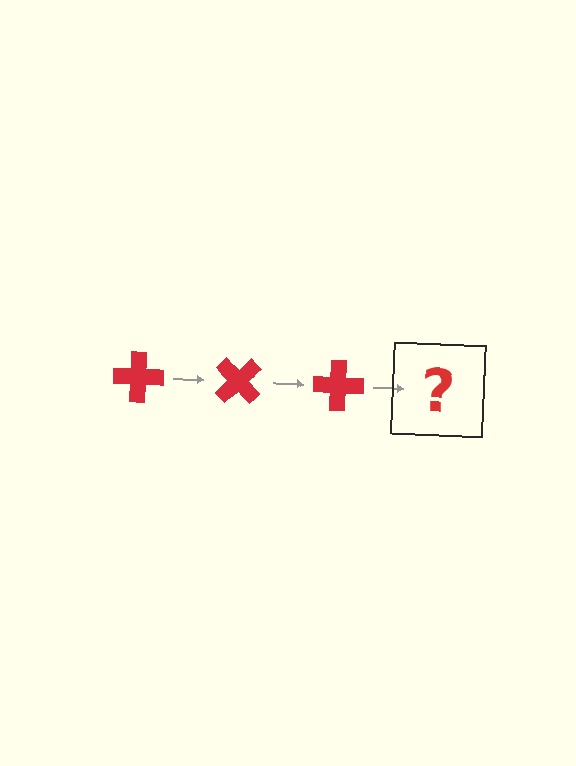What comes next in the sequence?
The next element should be a red cross rotated 135 degrees.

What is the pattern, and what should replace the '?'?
The pattern is that the cross rotates 45 degrees each step. The '?' should be a red cross rotated 135 degrees.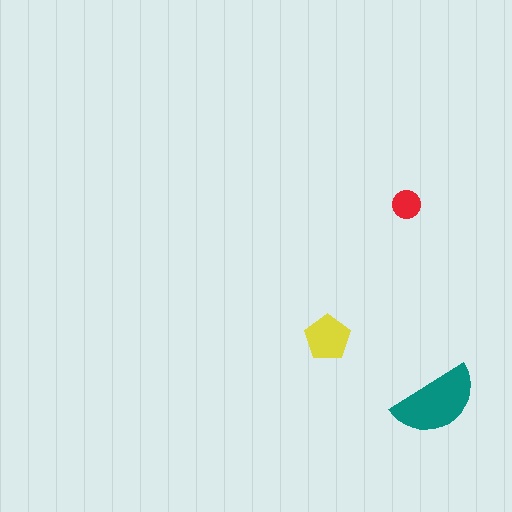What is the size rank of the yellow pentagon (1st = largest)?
2nd.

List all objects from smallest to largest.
The red circle, the yellow pentagon, the teal semicircle.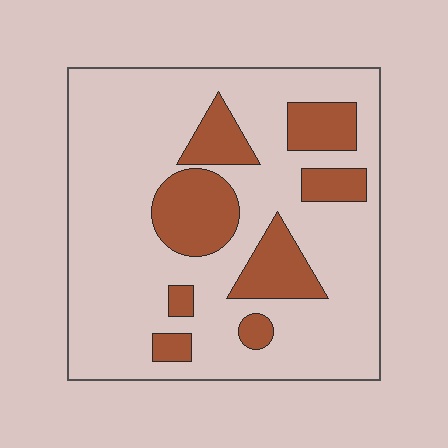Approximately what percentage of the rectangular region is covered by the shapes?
Approximately 25%.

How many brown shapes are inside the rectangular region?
8.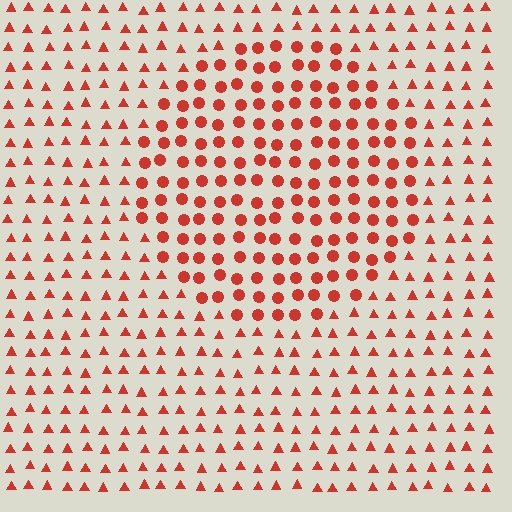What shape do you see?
I see a circle.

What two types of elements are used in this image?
The image uses circles inside the circle region and triangles outside it.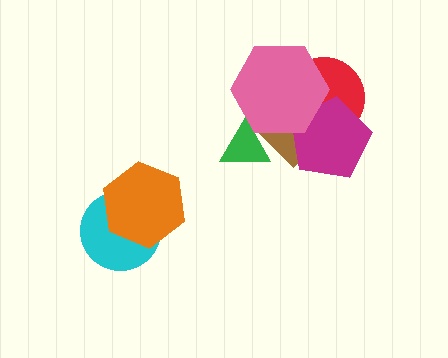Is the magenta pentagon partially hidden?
Yes, it is partially covered by another shape.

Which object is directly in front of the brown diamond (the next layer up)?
The red circle is directly in front of the brown diamond.